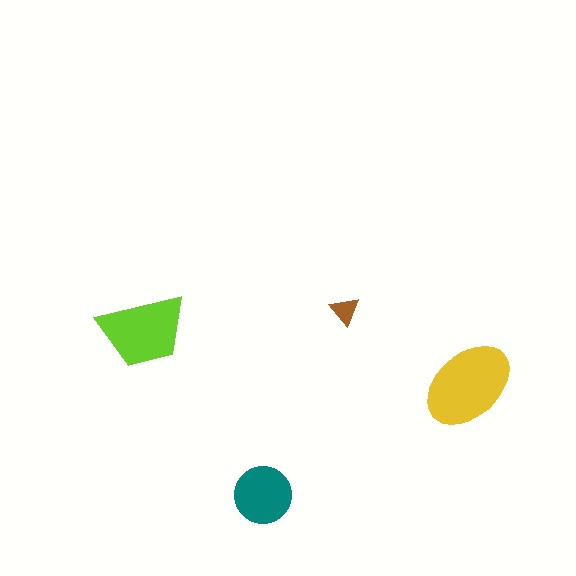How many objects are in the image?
There are 4 objects in the image.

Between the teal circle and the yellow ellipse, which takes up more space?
The yellow ellipse.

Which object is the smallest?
The brown triangle.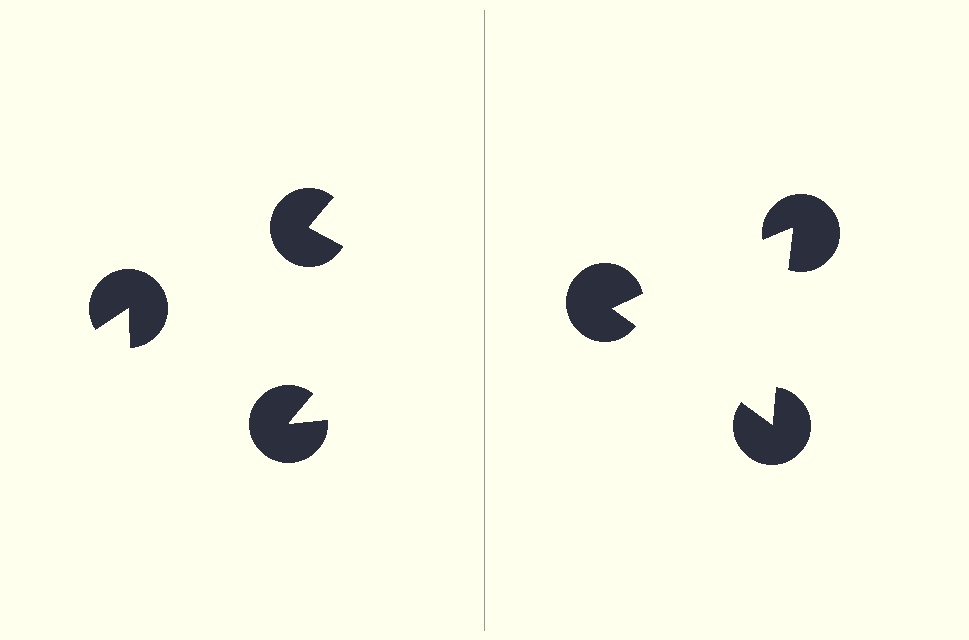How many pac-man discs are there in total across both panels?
6 — 3 on each side.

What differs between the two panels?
The pac-man discs are positioned identically on both sides; only the wedge orientations differ. On the right they align to a triangle; on the left they are misaligned.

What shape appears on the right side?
An illusory triangle.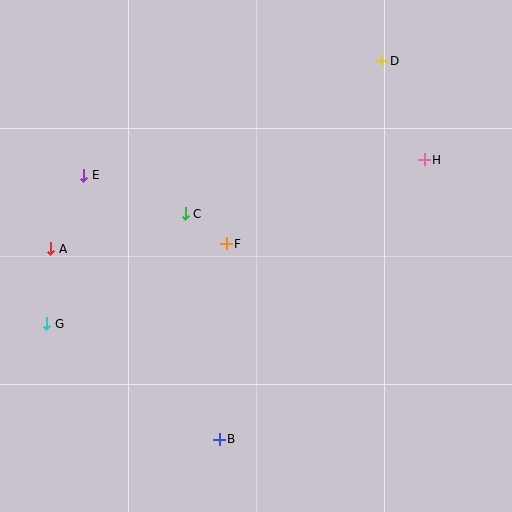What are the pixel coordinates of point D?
Point D is at (382, 61).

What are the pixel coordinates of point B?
Point B is at (219, 439).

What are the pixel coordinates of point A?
Point A is at (51, 249).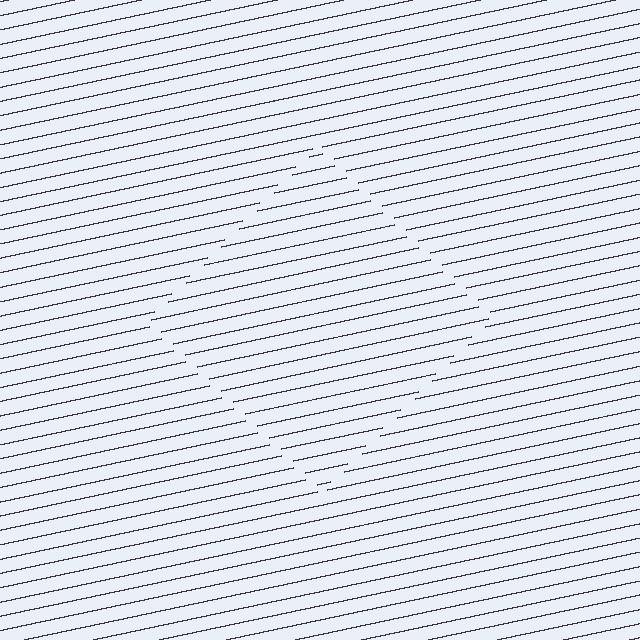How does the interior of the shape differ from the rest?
The interior of the shape contains the same grating, shifted by half a period — the contour is defined by the phase discontinuity where line-ends from the inner and outer gratings abut.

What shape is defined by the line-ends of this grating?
An illusory square. The interior of the shape contains the same grating, shifted by half a period — the contour is defined by the phase discontinuity where line-ends from the inner and outer gratings abut.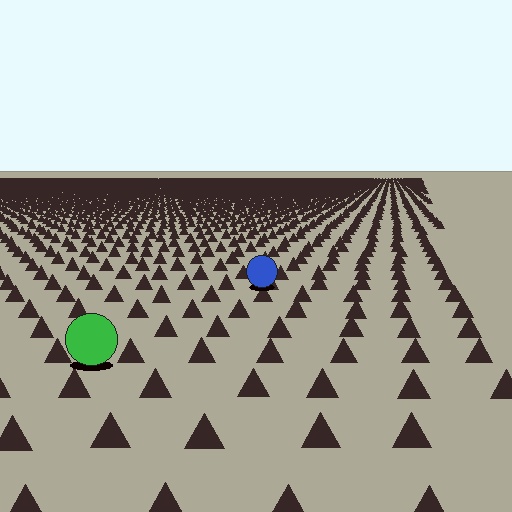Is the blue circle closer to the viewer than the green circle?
No. The green circle is closer — you can tell from the texture gradient: the ground texture is coarser near it.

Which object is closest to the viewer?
The green circle is closest. The texture marks near it are larger and more spread out.